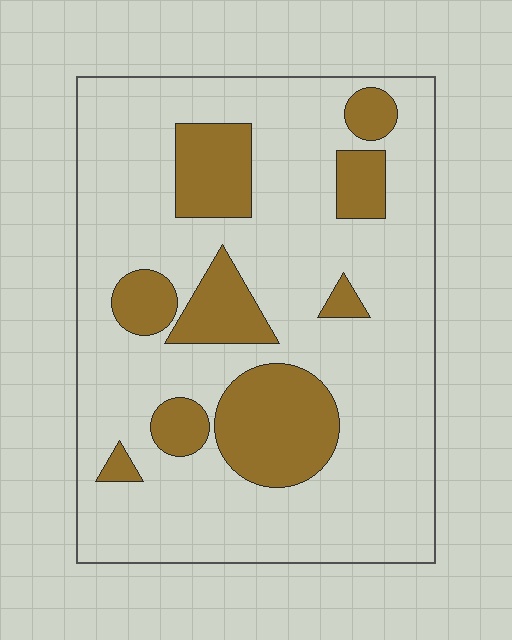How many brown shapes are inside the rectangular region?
9.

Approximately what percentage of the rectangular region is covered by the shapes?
Approximately 25%.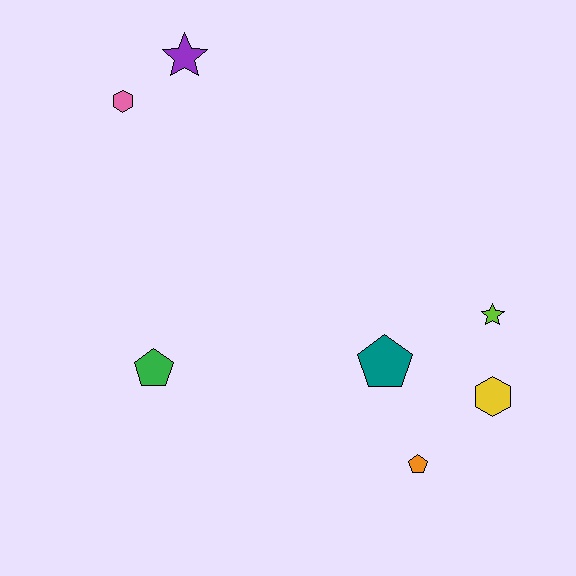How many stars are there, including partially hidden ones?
There are 2 stars.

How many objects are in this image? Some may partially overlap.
There are 7 objects.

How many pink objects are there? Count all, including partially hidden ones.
There is 1 pink object.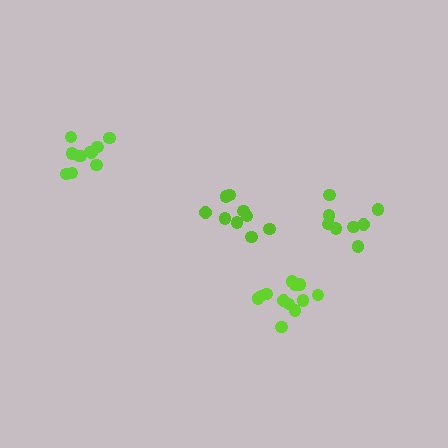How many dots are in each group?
Group 1: 9 dots, Group 2: 13 dots, Group 3: 11 dots, Group 4: 8 dots (41 total).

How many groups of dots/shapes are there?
There are 4 groups.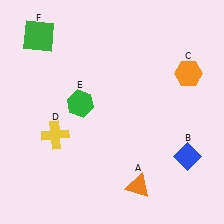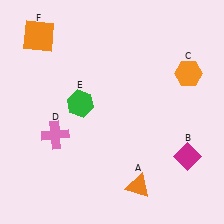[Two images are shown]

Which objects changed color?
B changed from blue to magenta. D changed from yellow to pink. F changed from green to orange.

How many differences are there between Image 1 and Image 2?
There are 3 differences between the two images.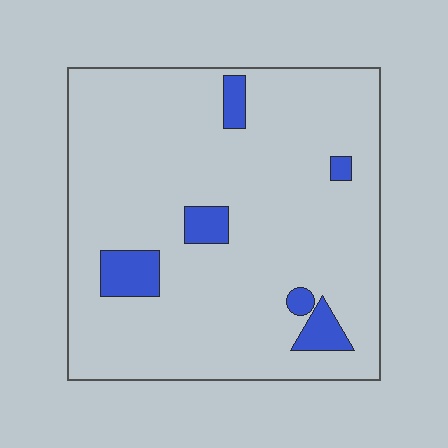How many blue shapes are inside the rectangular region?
6.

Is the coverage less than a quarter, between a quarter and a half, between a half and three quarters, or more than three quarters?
Less than a quarter.